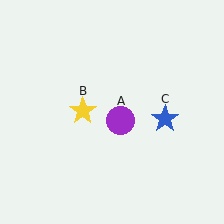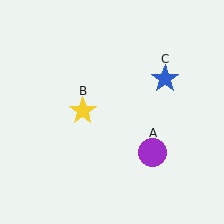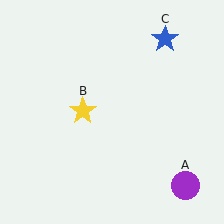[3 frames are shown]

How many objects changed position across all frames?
2 objects changed position: purple circle (object A), blue star (object C).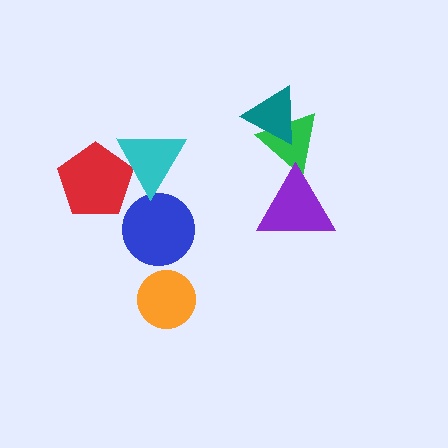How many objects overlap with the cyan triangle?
1 object overlaps with the cyan triangle.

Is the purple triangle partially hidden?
No, no other shape covers it.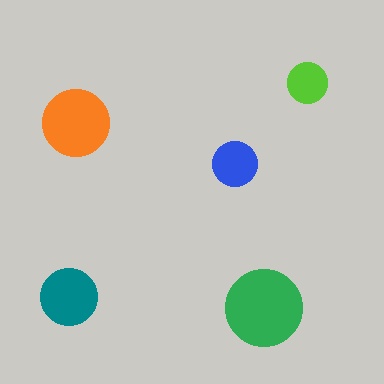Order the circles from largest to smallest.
the green one, the orange one, the teal one, the blue one, the lime one.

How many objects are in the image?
There are 5 objects in the image.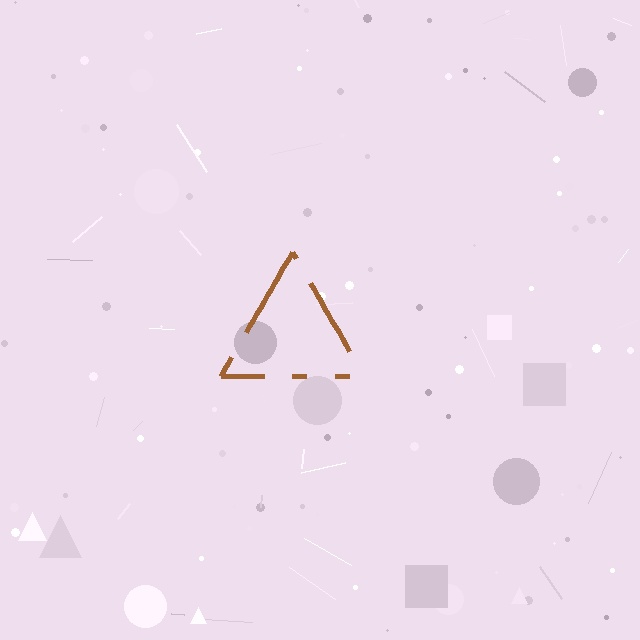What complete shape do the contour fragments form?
The contour fragments form a triangle.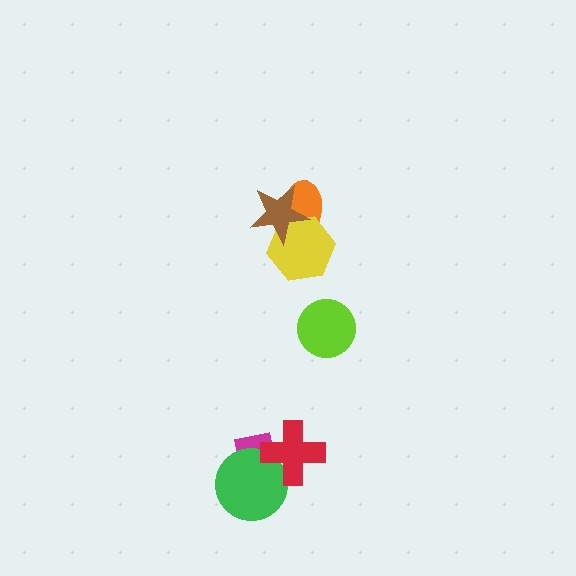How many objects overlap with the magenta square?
2 objects overlap with the magenta square.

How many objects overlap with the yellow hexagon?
2 objects overlap with the yellow hexagon.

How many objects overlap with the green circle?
2 objects overlap with the green circle.